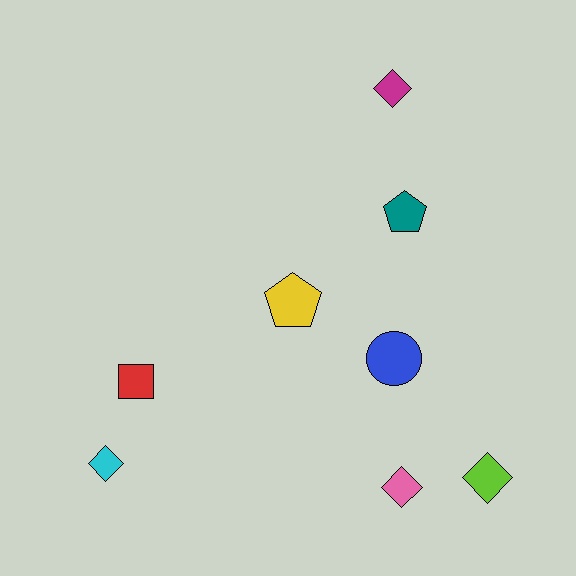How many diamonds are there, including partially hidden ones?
There are 4 diamonds.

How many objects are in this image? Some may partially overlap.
There are 8 objects.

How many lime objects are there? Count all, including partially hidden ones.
There is 1 lime object.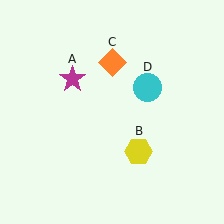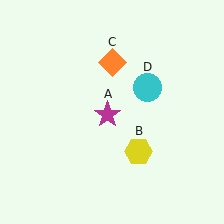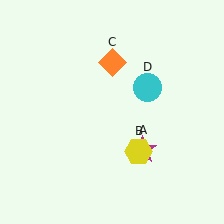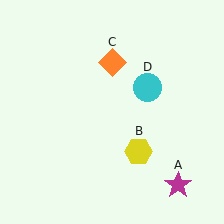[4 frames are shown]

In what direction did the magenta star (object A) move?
The magenta star (object A) moved down and to the right.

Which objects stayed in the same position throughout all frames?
Yellow hexagon (object B) and orange diamond (object C) and cyan circle (object D) remained stationary.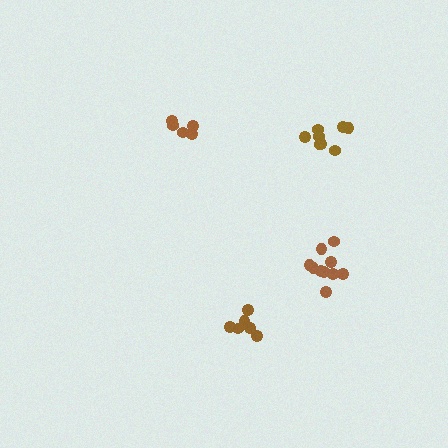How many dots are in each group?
Group 1: 6 dots, Group 2: 5 dots, Group 3: 8 dots, Group 4: 10 dots (29 total).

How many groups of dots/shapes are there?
There are 4 groups.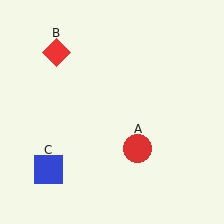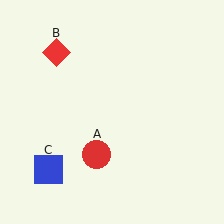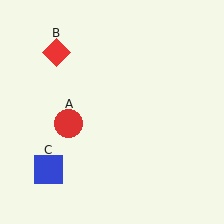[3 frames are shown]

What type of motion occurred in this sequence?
The red circle (object A) rotated clockwise around the center of the scene.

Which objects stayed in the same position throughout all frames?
Red diamond (object B) and blue square (object C) remained stationary.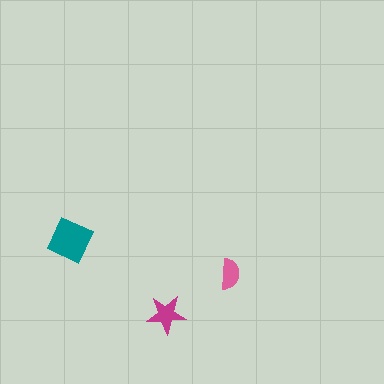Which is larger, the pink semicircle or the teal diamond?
The teal diamond.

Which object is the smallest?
The pink semicircle.